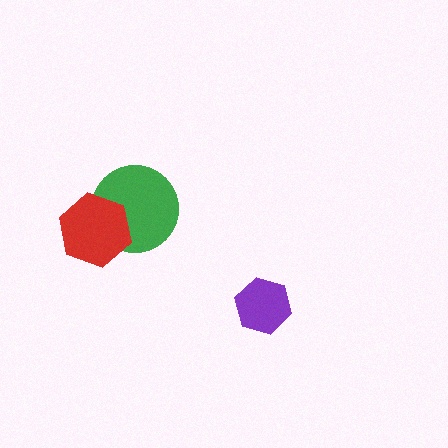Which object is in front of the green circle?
The red hexagon is in front of the green circle.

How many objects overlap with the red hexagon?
1 object overlaps with the red hexagon.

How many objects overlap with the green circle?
1 object overlaps with the green circle.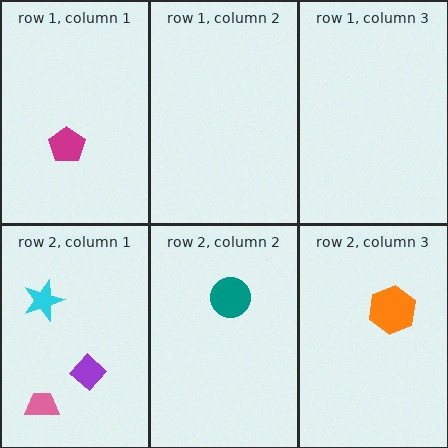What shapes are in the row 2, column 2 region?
The teal circle.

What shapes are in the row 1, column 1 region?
The magenta pentagon.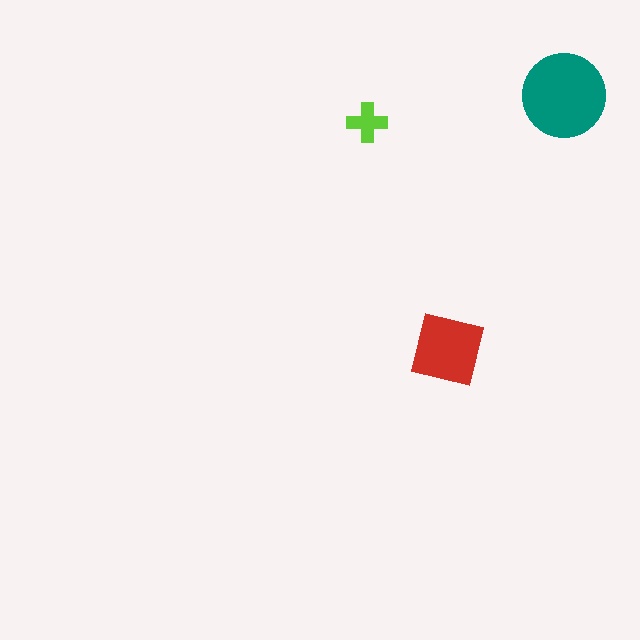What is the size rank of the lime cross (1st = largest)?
3rd.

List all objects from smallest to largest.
The lime cross, the red square, the teal circle.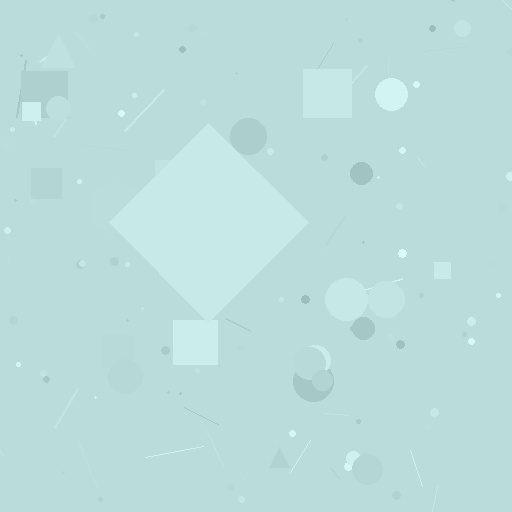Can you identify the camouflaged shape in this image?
The camouflaged shape is a diamond.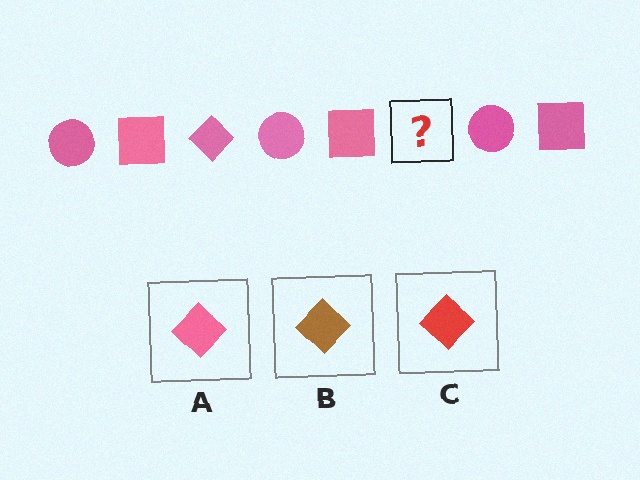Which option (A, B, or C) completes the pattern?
A.